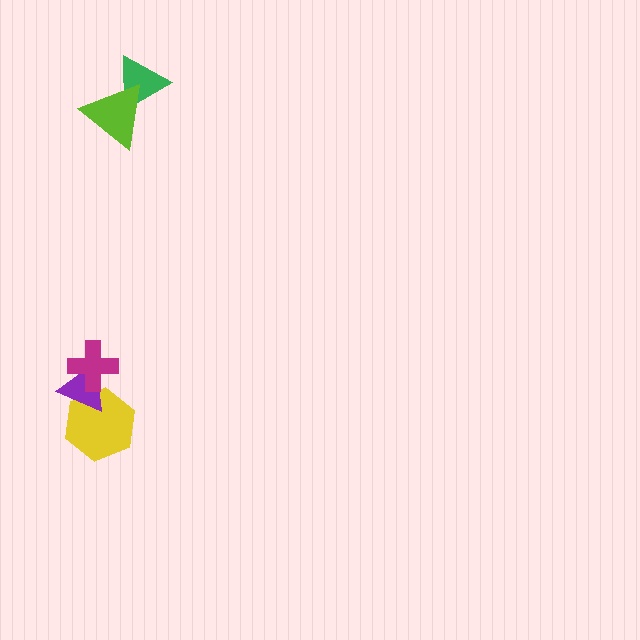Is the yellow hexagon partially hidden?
Yes, it is partially covered by another shape.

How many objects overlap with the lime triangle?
1 object overlaps with the lime triangle.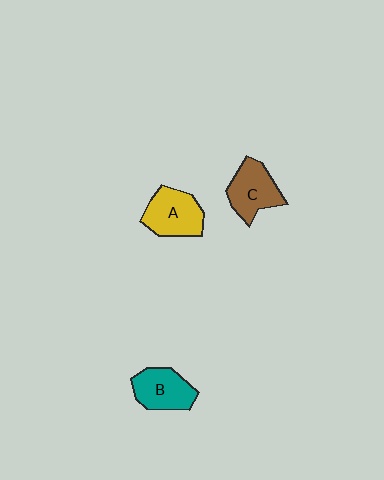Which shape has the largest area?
Shape A (yellow).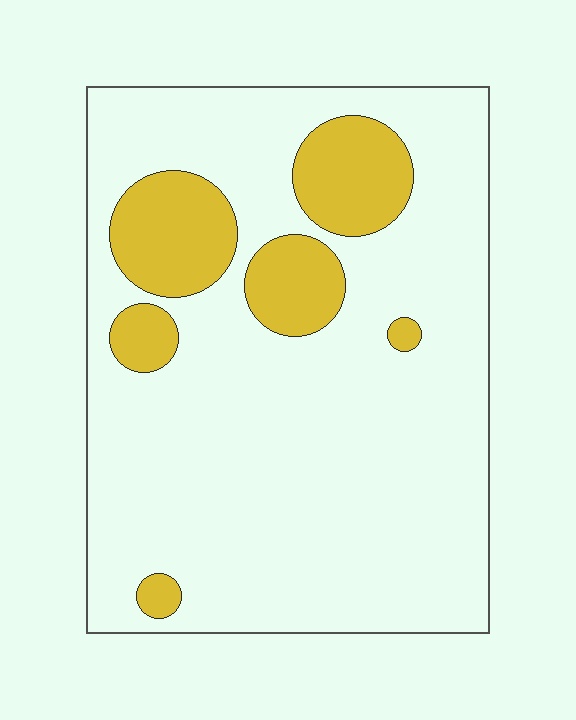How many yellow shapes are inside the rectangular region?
6.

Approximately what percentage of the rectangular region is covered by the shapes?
Approximately 20%.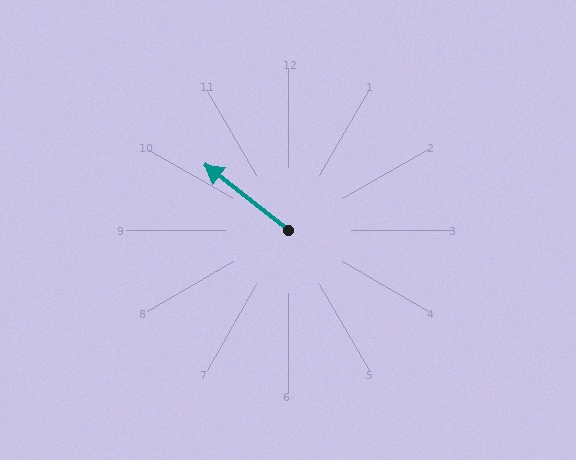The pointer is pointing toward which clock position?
Roughly 10 o'clock.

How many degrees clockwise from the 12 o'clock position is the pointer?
Approximately 308 degrees.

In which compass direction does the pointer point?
Northwest.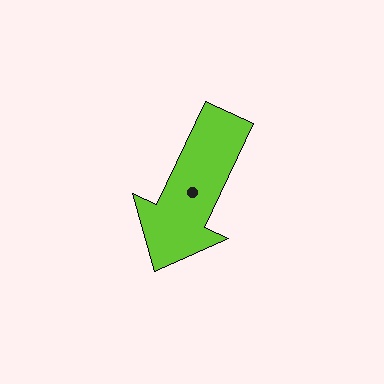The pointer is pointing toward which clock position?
Roughly 7 o'clock.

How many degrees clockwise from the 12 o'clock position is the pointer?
Approximately 205 degrees.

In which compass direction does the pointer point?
Southwest.